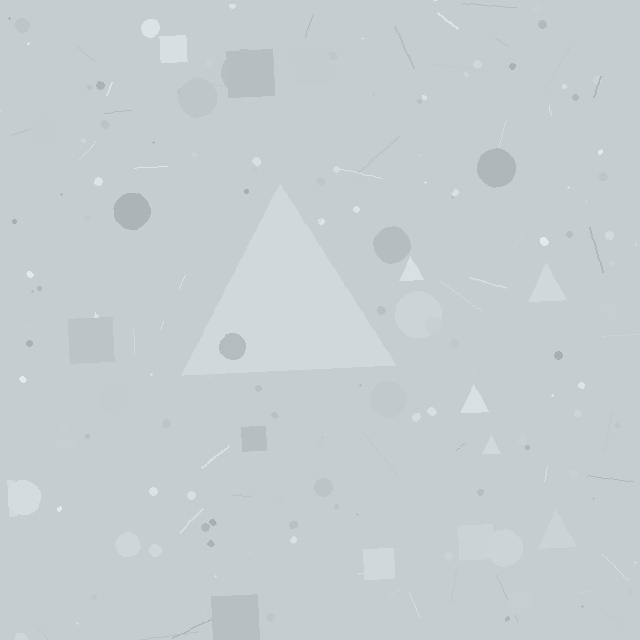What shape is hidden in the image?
A triangle is hidden in the image.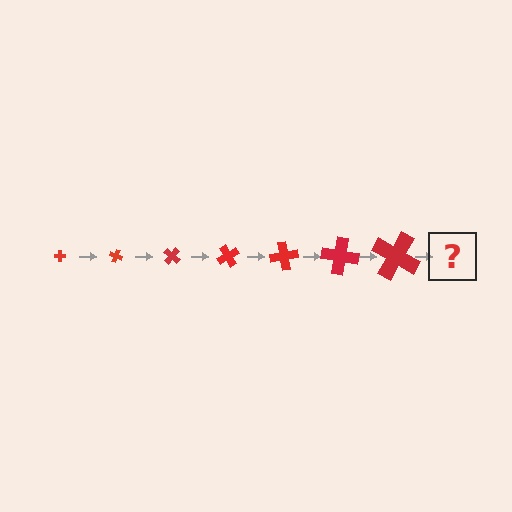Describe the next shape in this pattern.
It should be a cross, larger than the previous one and rotated 140 degrees from the start.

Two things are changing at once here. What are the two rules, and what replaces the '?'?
The two rules are that the cross grows larger each step and it rotates 20 degrees each step. The '?' should be a cross, larger than the previous one and rotated 140 degrees from the start.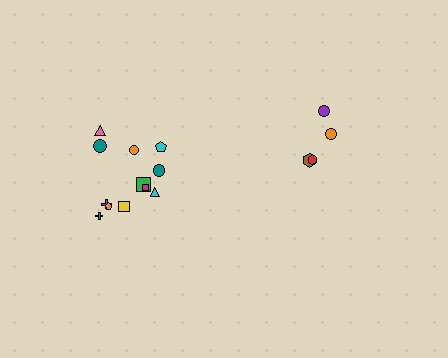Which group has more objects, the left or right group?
The left group.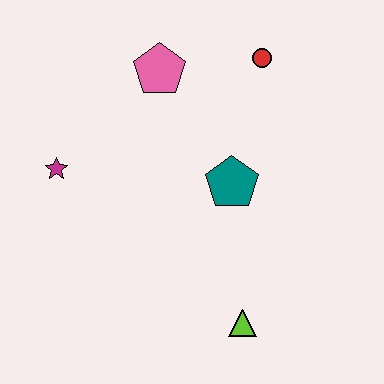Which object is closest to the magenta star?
The pink pentagon is closest to the magenta star.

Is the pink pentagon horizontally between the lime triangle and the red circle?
No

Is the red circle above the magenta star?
Yes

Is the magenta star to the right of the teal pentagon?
No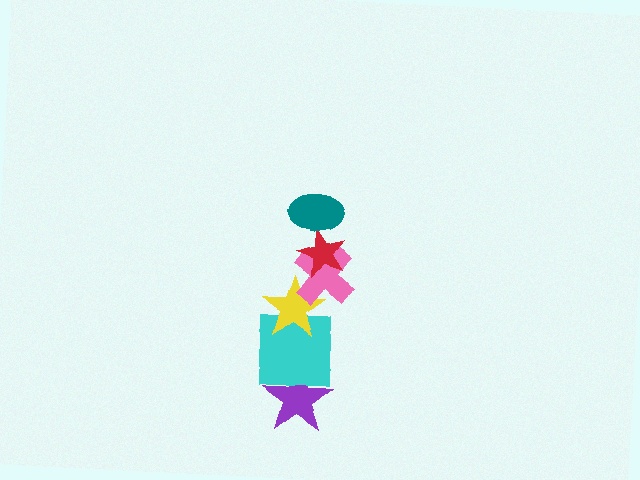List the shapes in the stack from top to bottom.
From top to bottom: the teal ellipse, the red star, the pink cross, the yellow star, the cyan square, the purple star.